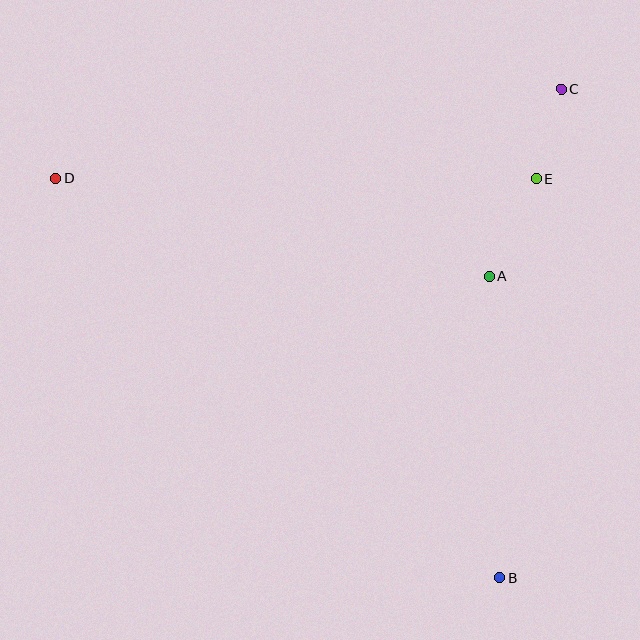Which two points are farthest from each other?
Points B and D are farthest from each other.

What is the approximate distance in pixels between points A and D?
The distance between A and D is approximately 445 pixels.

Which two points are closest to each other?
Points C and E are closest to each other.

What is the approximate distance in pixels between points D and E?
The distance between D and E is approximately 480 pixels.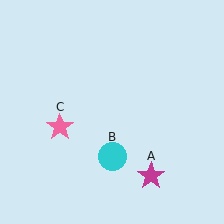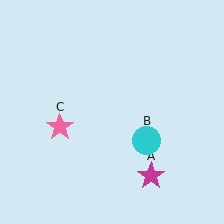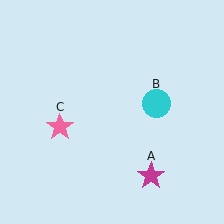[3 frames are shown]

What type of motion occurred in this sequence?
The cyan circle (object B) rotated counterclockwise around the center of the scene.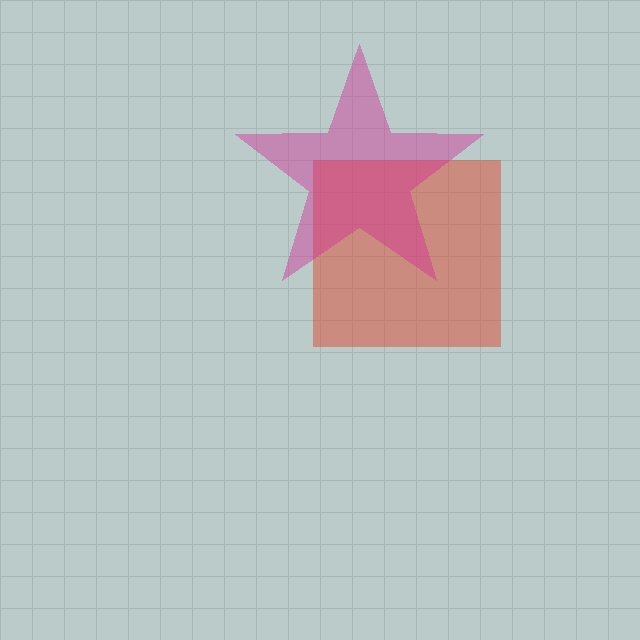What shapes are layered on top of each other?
The layered shapes are: a red square, a magenta star.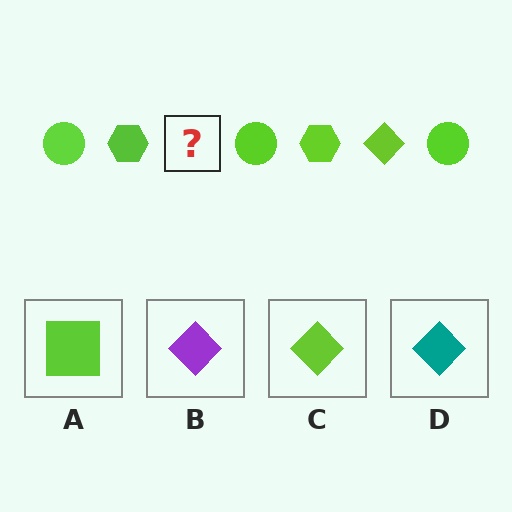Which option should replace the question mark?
Option C.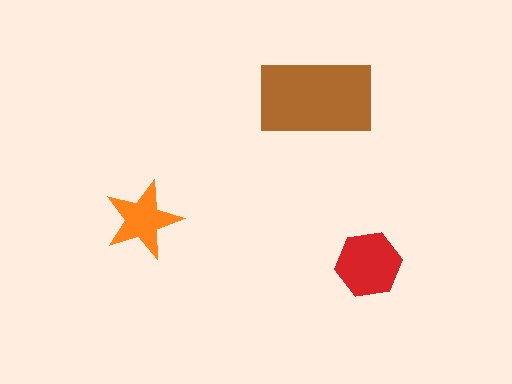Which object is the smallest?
The orange star.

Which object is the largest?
The brown rectangle.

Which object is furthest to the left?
The orange star is leftmost.